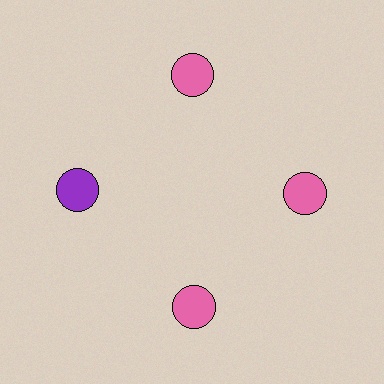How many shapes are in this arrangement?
There are 4 shapes arranged in a ring pattern.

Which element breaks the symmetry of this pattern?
The purple circle at roughly the 9 o'clock position breaks the symmetry. All other shapes are pink circles.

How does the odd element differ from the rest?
It has a different color: purple instead of pink.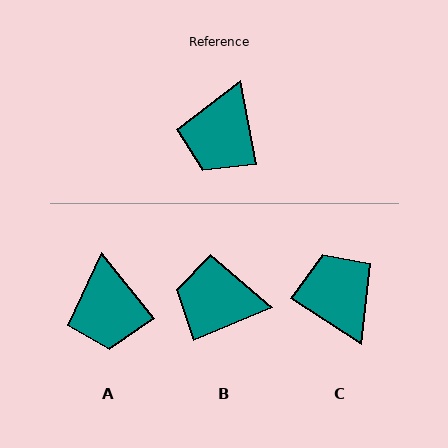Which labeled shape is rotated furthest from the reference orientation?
C, about 134 degrees away.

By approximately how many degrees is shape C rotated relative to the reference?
Approximately 134 degrees clockwise.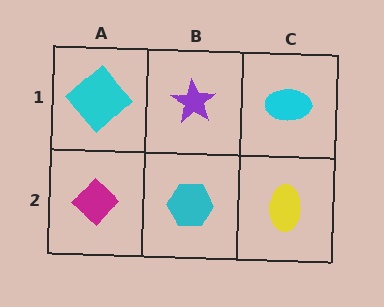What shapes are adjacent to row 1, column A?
A magenta diamond (row 2, column A), a purple star (row 1, column B).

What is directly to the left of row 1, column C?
A purple star.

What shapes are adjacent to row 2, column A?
A cyan diamond (row 1, column A), a cyan hexagon (row 2, column B).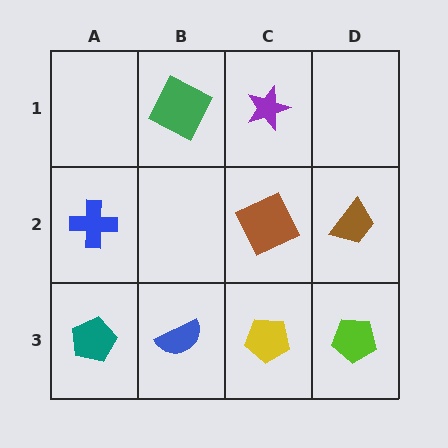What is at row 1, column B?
A green square.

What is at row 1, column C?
A purple star.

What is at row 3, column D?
A lime pentagon.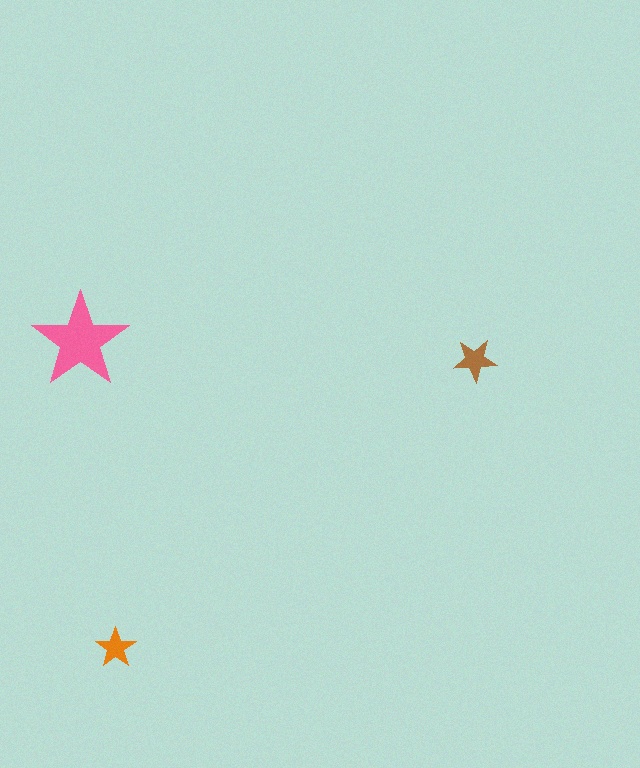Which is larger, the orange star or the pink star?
The pink one.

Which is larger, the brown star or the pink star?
The pink one.